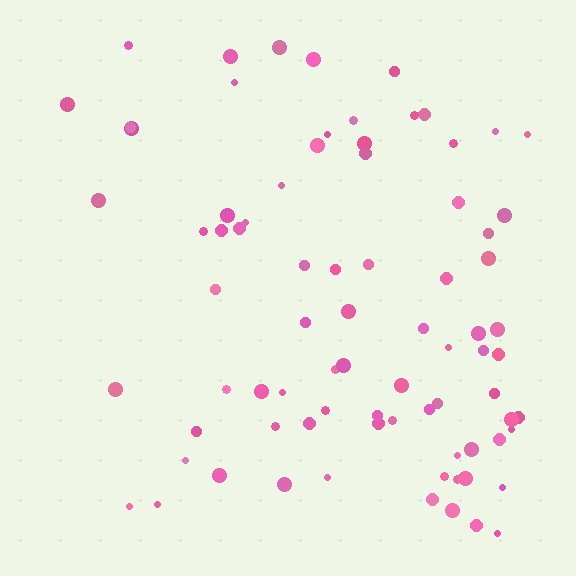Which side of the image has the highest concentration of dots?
The right.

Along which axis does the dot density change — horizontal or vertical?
Horizontal.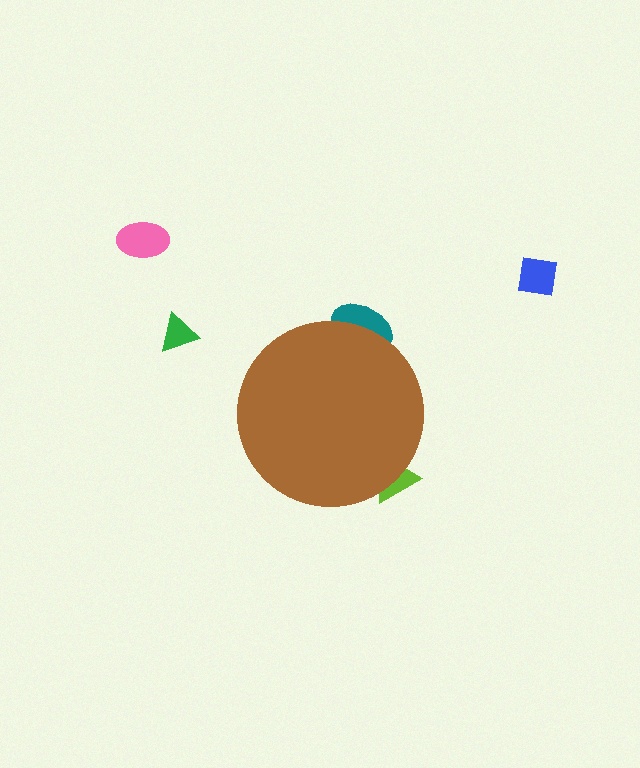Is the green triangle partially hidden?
No, the green triangle is fully visible.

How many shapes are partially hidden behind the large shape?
2 shapes are partially hidden.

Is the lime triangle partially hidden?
Yes, the lime triangle is partially hidden behind the brown circle.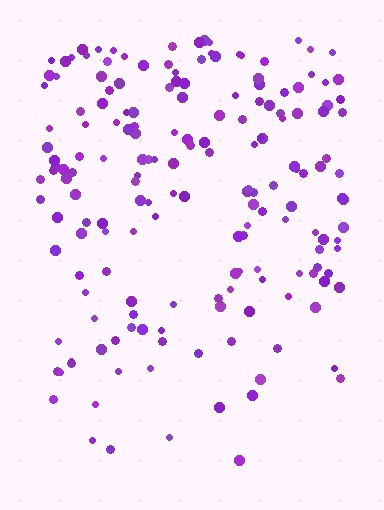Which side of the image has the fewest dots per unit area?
The bottom.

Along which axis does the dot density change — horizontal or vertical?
Vertical.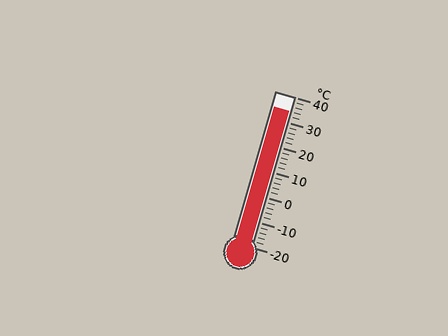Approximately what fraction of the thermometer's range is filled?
The thermometer is filled to approximately 90% of its range.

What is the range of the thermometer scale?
The thermometer scale ranges from -20°C to 40°C.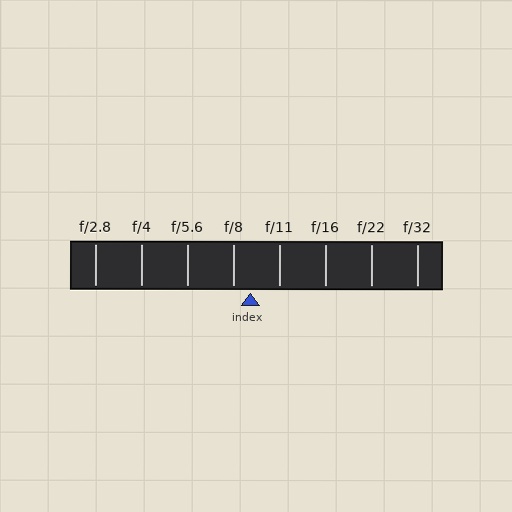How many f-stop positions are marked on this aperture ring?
There are 8 f-stop positions marked.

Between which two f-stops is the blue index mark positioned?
The index mark is between f/8 and f/11.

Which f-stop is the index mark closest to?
The index mark is closest to f/8.